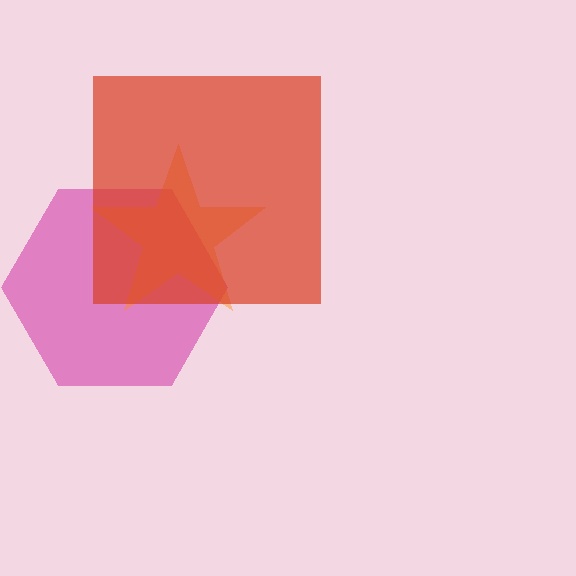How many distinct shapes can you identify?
There are 3 distinct shapes: a magenta hexagon, an orange star, a red square.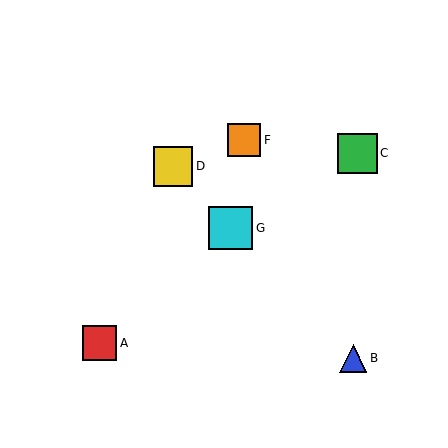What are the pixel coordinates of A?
Object A is at (99, 343).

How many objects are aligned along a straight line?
4 objects (B, D, E, G) are aligned along a straight line.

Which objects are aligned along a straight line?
Objects B, D, E, G are aligned along a straight line.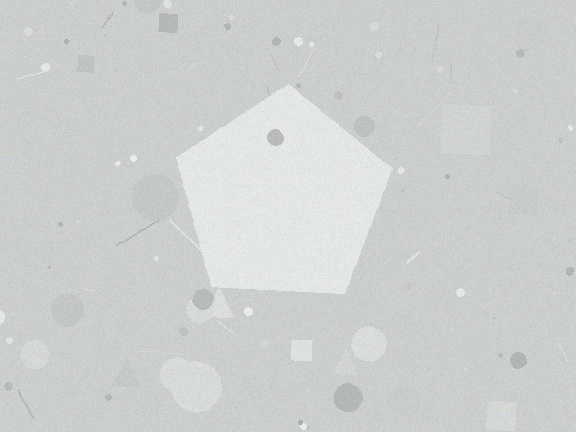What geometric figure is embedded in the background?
A pentagon is embedded in the background.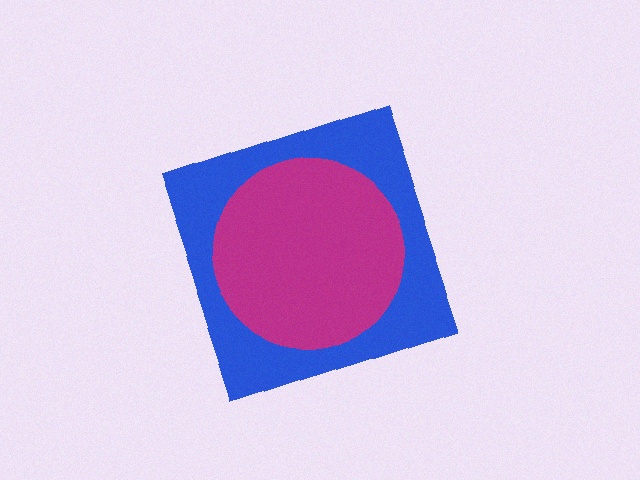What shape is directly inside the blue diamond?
The magenta circle.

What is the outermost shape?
The blue diamond.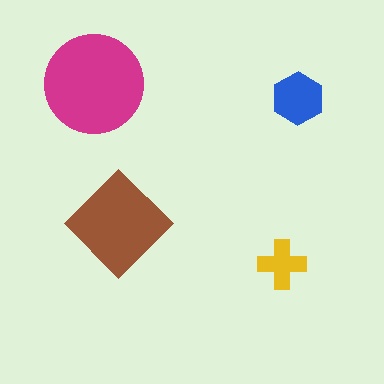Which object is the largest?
The magenta circle.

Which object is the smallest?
The yellow cross.